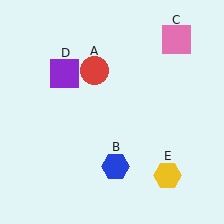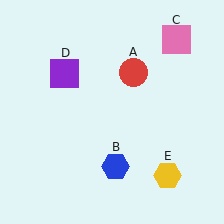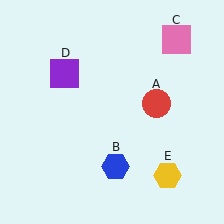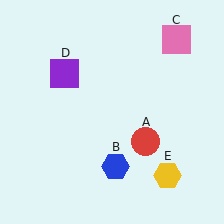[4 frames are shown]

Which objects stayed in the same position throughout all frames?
Blue hexagon (object B) and pink square (object C) and purple square (object D) and yellow hexagon (object E) remained stationary.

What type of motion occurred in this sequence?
The red circle (object A) rotated clockwise around the center of the scene.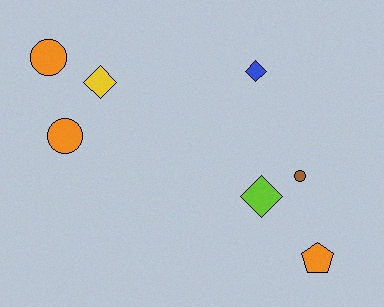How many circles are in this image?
There are 3 circles.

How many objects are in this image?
There are 7 objects.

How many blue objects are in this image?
There is 1 blue object.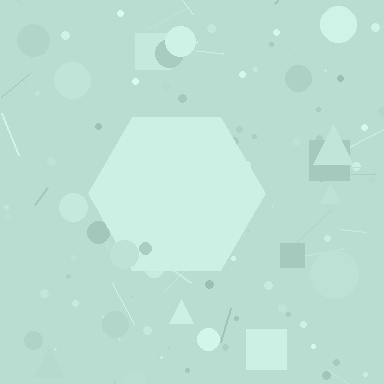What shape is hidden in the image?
A hexagon is hidden in the image.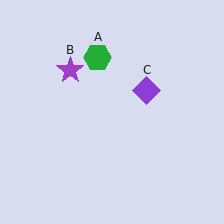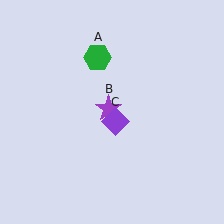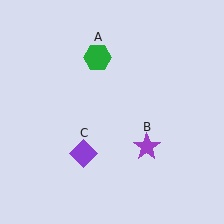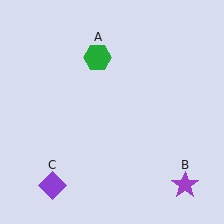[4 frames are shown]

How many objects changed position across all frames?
2 objects changed position: purple star (object B), purple diamond (object C).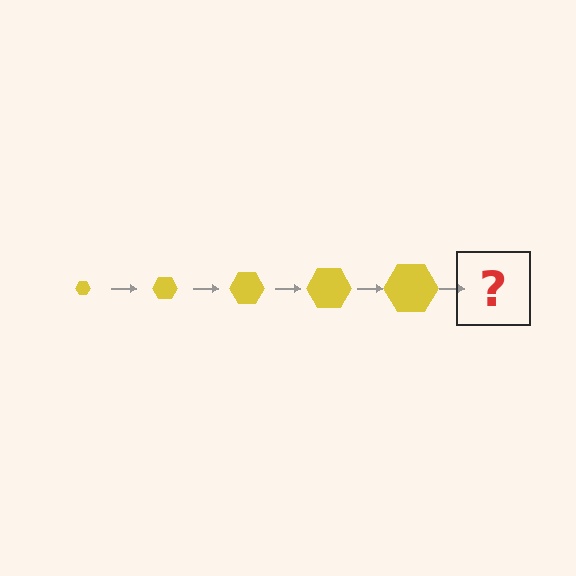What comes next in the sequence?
The next element should be a yellow hexagon, larger than the previous one.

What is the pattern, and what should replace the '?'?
The pattern is that the hexagon gets progressively larger each step. The '?' should be a yellow hexagon, larger than the previous one.